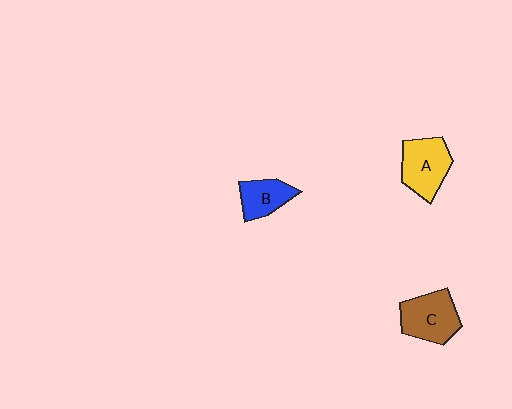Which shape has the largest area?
Shape C (brown).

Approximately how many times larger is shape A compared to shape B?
Approximately 1.4 times.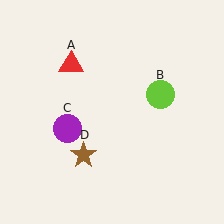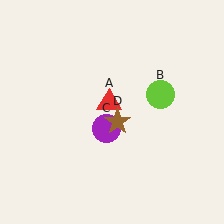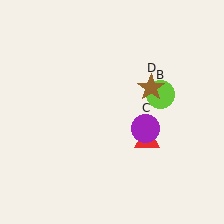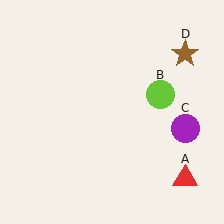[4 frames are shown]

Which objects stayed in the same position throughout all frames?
Lime circle (object B) remained stationary.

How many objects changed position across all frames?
3 objects changed position: red triangle (object A), purple circle (object C), brown star (object D).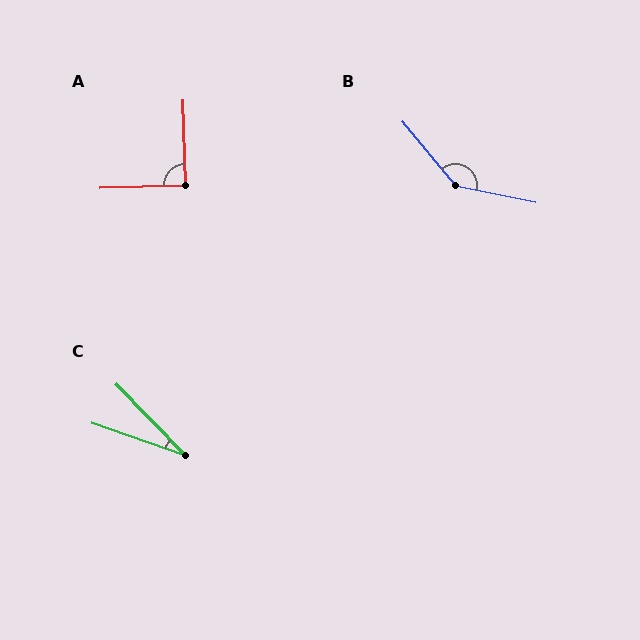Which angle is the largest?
B, at approximately 141 degrees.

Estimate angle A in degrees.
Approximately 90 degrees.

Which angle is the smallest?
C, at approximately 27 degrees.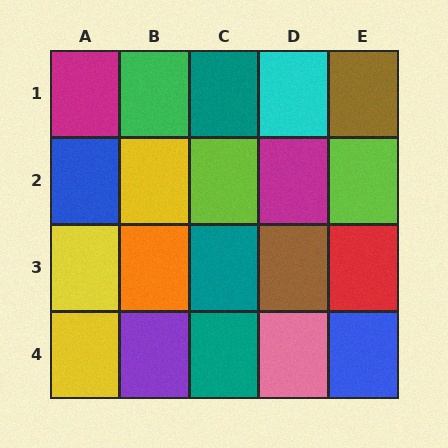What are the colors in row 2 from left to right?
Blue, yellow, lime, magenta, lime.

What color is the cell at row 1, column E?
Brown.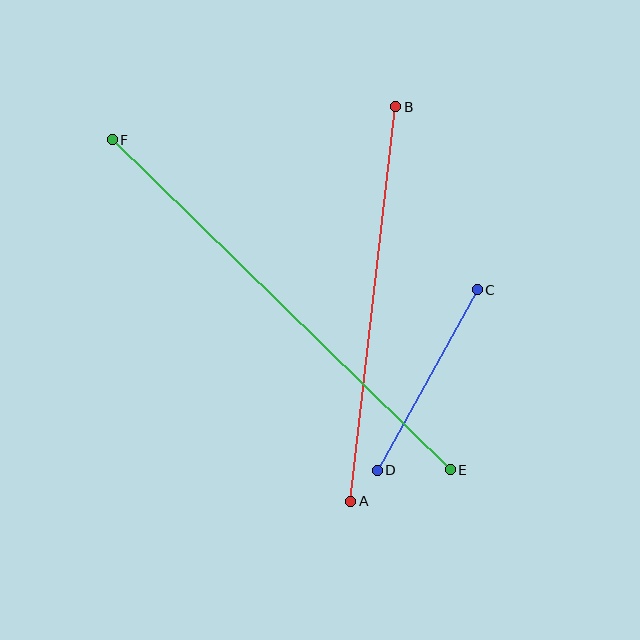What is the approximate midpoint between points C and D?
The midpoint is at approximately (427, 380) pixels.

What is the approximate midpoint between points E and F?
The midpoint is at approximately (281, 305) pixels.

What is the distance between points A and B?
The distance is approximately 397 pixels.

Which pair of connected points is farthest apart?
Points E and F are farthest apart.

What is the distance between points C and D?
The distance is approximately 206 pixels.